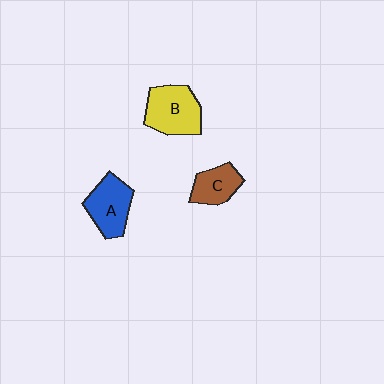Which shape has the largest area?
Shape B (yellow).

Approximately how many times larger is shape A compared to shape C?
Approximately 1.3 times.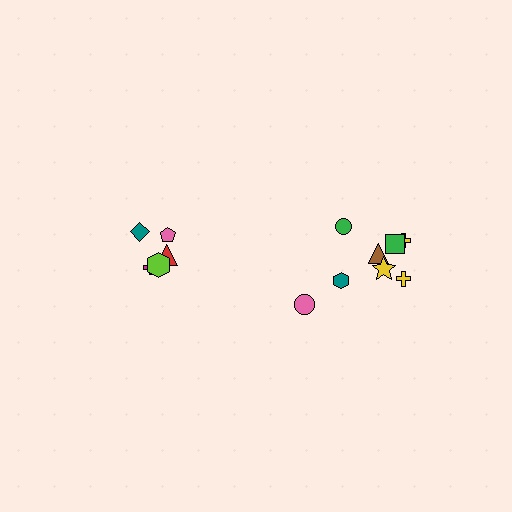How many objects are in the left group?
There are 5 objects.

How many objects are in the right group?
There are 8 objects.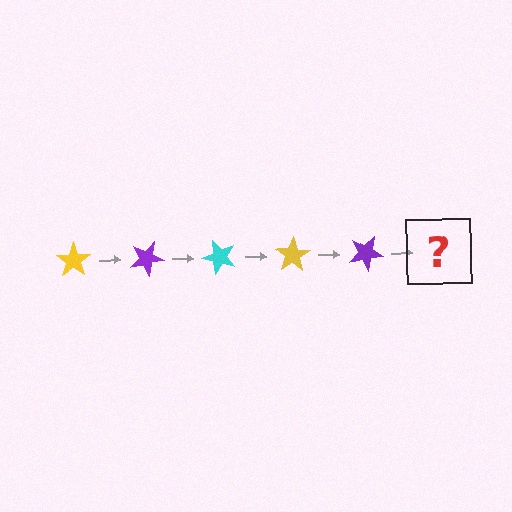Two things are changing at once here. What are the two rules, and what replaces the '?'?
The two rules are that it rotates 25 degrees each step and the color cycles through yellow, purple, and cyan. The '?' should be a cyan star, rotated 125 degrees from the start.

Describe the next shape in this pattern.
It should be a cyan star, rotated 125 degrees from the start.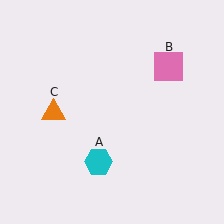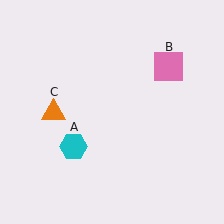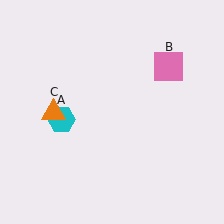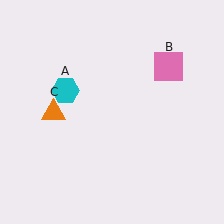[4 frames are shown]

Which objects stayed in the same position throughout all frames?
Pink square (object B) and orange triangle (object C) remained stationary.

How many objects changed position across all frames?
1 object changed position: cyan hexagon (object A).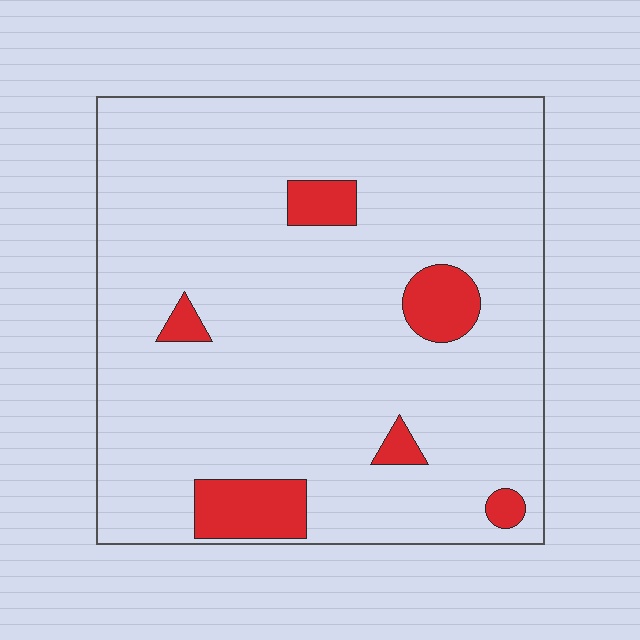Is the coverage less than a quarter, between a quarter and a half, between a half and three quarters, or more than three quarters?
Less than a quarter.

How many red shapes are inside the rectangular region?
6.